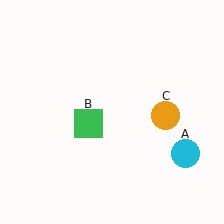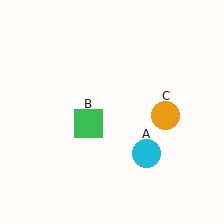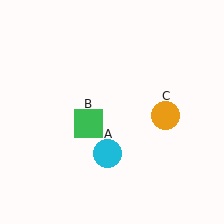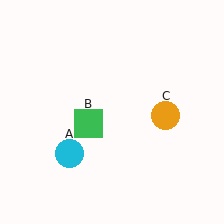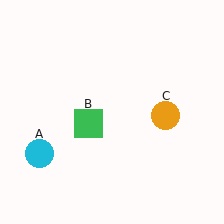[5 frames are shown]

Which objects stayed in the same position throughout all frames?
Green square (object B) and orange circle (object C) remained stationary.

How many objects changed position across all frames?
1 object changed position: cyan circle (object A).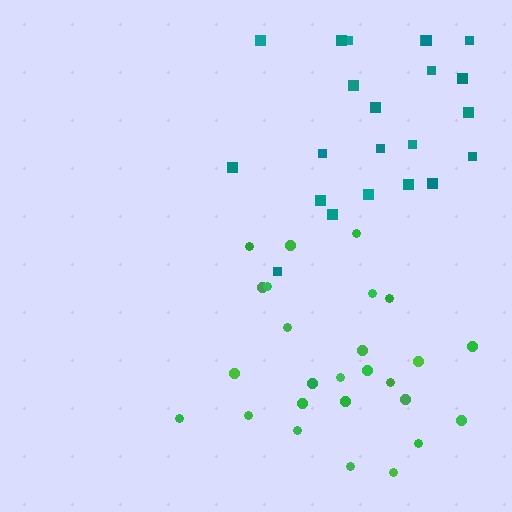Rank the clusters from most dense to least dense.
green, teal.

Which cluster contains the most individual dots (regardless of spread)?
Green (26).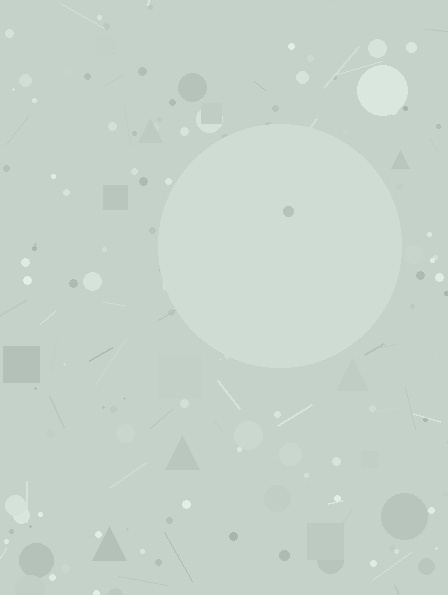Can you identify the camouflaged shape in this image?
The camouflaged shape is a circle.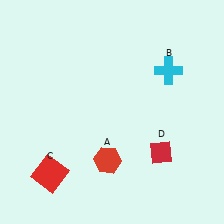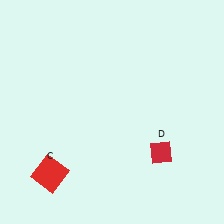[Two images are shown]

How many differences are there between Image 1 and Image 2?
There are 2 differences between the two images.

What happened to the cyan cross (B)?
The cyan cross (B) was removed in Image 2. It was in the top-right area of Image 1.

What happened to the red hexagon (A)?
The red hexagon (A) was removed in Image 2. It was in the bottom-left area of Image 1.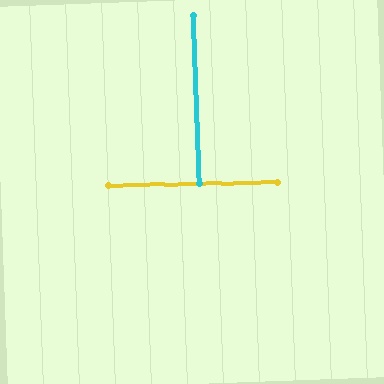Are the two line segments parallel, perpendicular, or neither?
Perpendicular — they meet at approximately 89°.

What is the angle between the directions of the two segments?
Approximately 89 degrees.